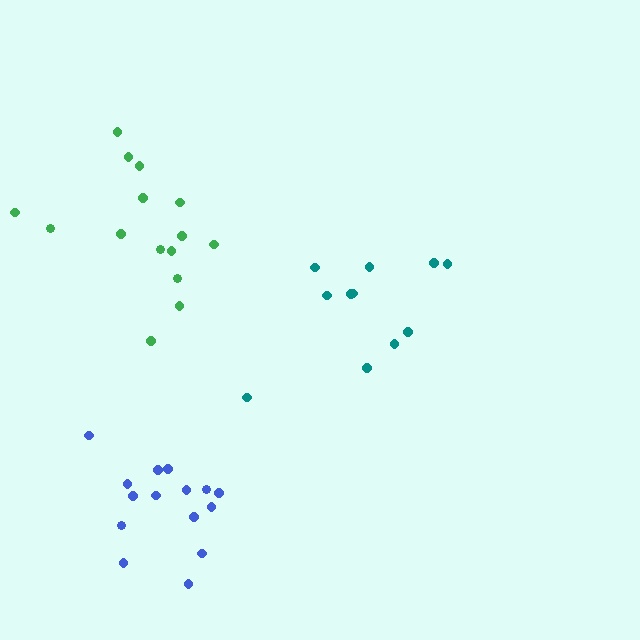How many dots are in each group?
Group 1: 15 dots, Group 2: 11 dots, Group 3: 15 dots (41 total).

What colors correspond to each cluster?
The clusters are colored: blue, teal, green.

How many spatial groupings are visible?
There are 3 spatial groupings.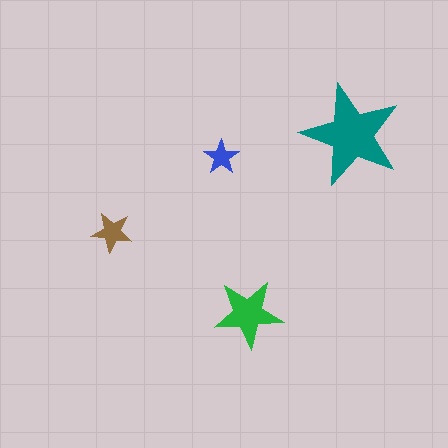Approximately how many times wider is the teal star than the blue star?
About 3 times wider.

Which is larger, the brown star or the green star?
The green one.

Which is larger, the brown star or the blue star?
The brown one.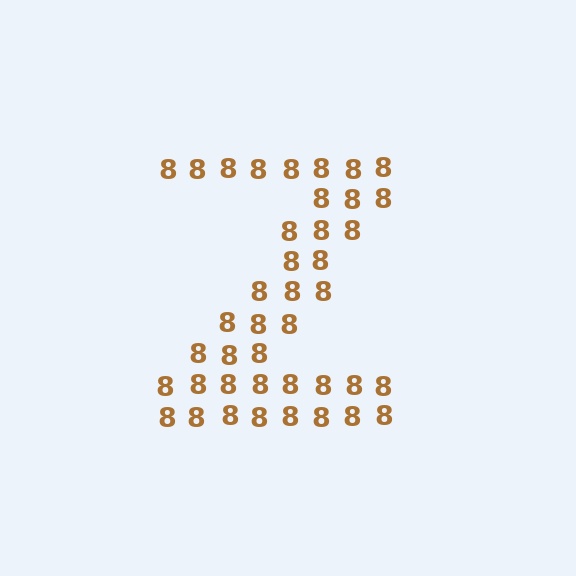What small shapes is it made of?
It is made of small digit 8's.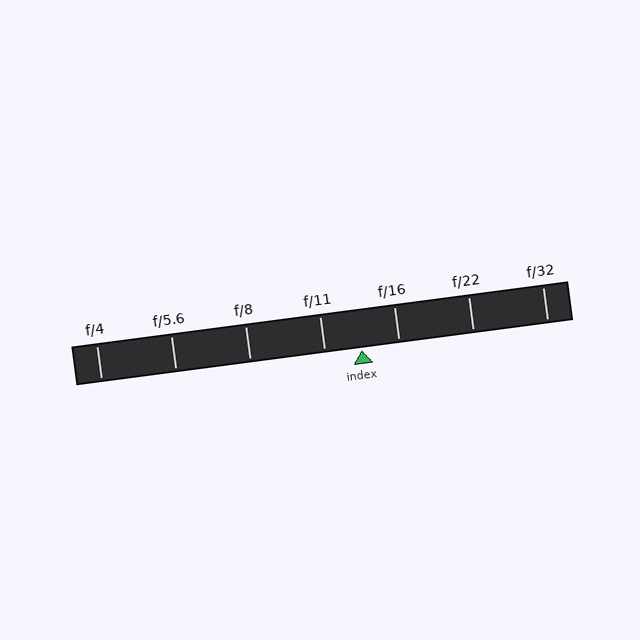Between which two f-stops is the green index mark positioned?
The index mark is between f/11 and f/16.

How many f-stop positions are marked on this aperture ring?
There are 7 f-stop positions marked.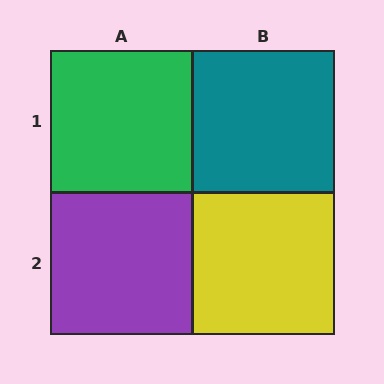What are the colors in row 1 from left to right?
Green, teal.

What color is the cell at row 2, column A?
Purple.